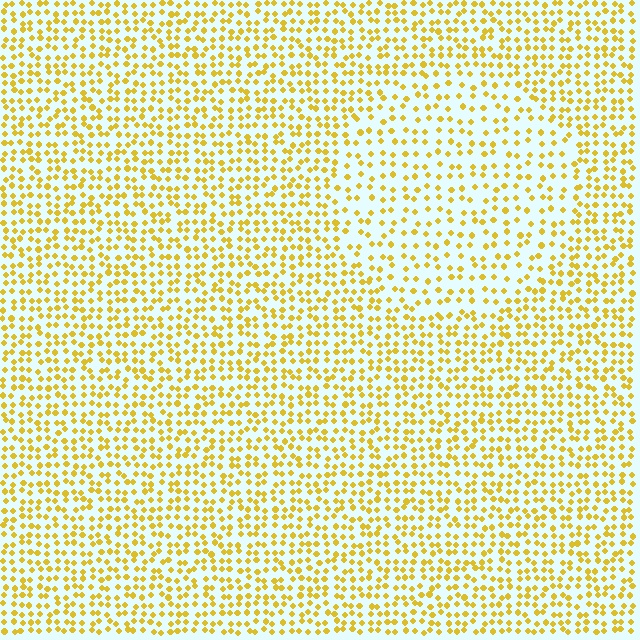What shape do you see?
I see a circle.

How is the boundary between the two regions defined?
The boundary is defined by a change in element density (approximately 1.7x ratio). All elements are the same color, size, and shape.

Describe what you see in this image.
The image contains small yellow elements arranged at two different densities. A circle-shaped region is visible where the elements are less densely packed than the surrounding area.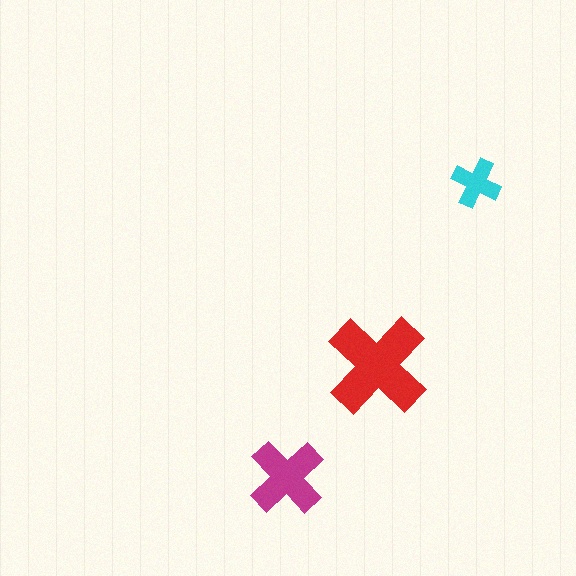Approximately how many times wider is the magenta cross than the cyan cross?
About 1.5 times wider.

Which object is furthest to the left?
The magenta cross is leftmost.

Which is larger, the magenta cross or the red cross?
The red one.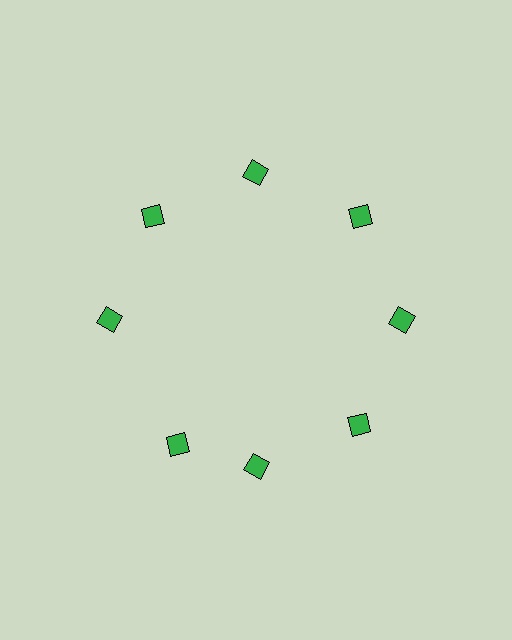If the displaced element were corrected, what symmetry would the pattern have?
It would have 8-fold rotational symmetry — the pattern would map onto itself every 45 degrees.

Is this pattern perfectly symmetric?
No. The 8 green diamonds are arranged in a ring, but one element near the 8 o'clock position is rotated out of alignment along the ring, breaking the 8-fold rotational symmetry.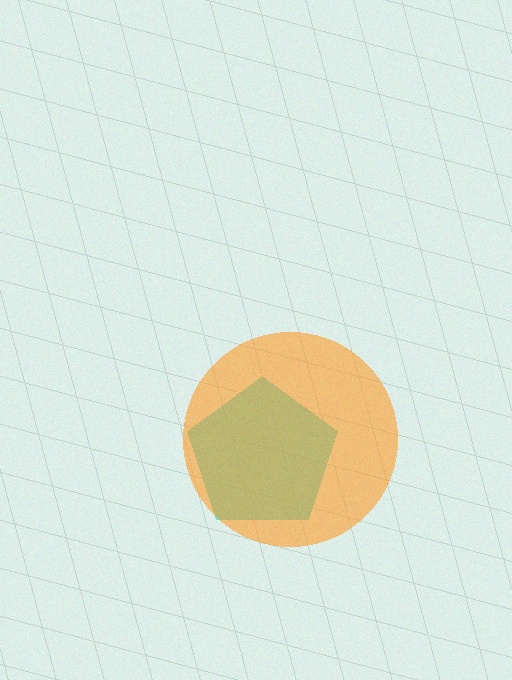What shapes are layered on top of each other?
The layered shapes are: a cyan pentagon, an orange circle.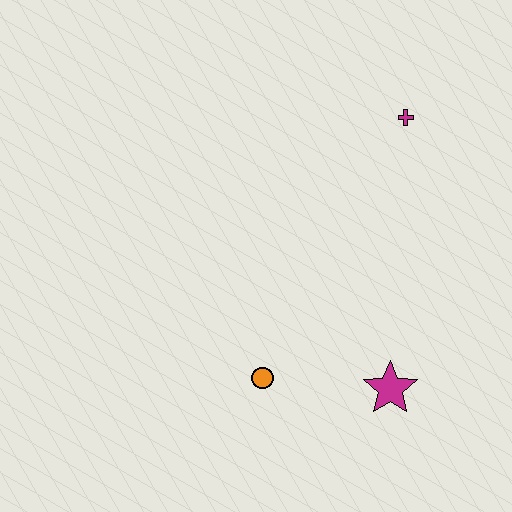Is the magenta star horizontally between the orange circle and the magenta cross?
Yes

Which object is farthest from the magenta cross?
The orange circle is farthest from the magenta cross.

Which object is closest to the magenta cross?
The magenta star is closest to the magenta cross.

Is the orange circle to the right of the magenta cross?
No